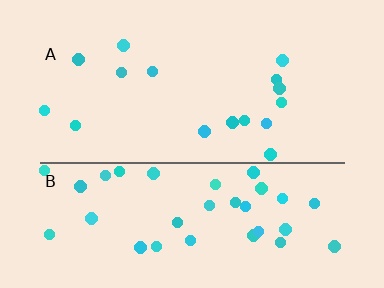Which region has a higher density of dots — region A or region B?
B (the bottom).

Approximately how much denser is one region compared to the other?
Approximately 2.3× — region B over region A.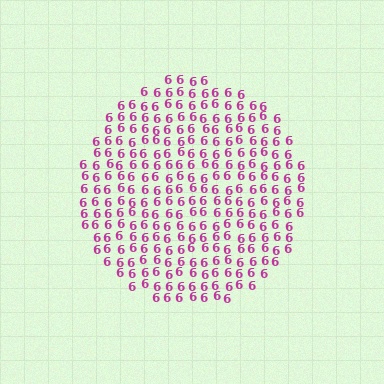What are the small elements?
The small elements are digit 6's.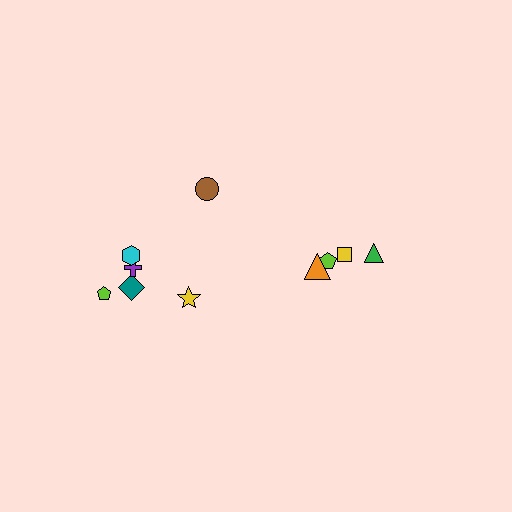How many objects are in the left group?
There are 6 objects.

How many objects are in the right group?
There are 4 objects.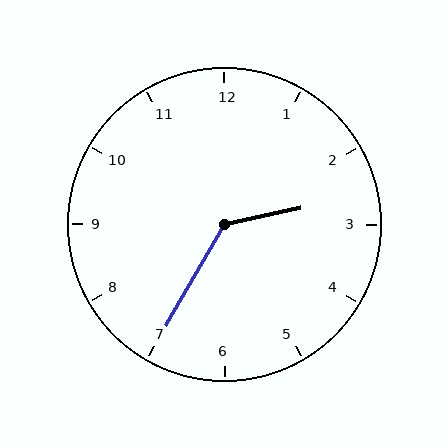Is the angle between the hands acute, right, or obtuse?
It is obtuse.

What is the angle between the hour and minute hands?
Approximately 132 degrees.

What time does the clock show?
2:35.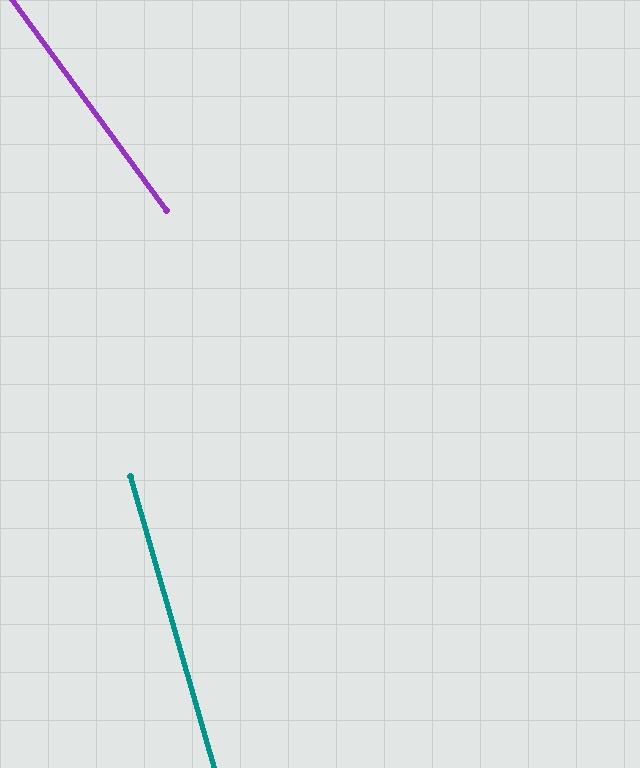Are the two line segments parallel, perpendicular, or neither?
Neither parallel nor perpendicular — they differ by about 20°.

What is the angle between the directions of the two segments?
Approximately 20 degrees.